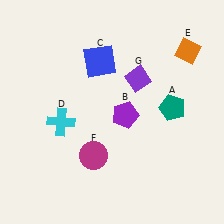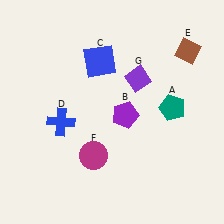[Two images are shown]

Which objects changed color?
D changed from cyan to blue. E changed from orange to brown.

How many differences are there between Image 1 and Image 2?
There are 2 differences between the two images.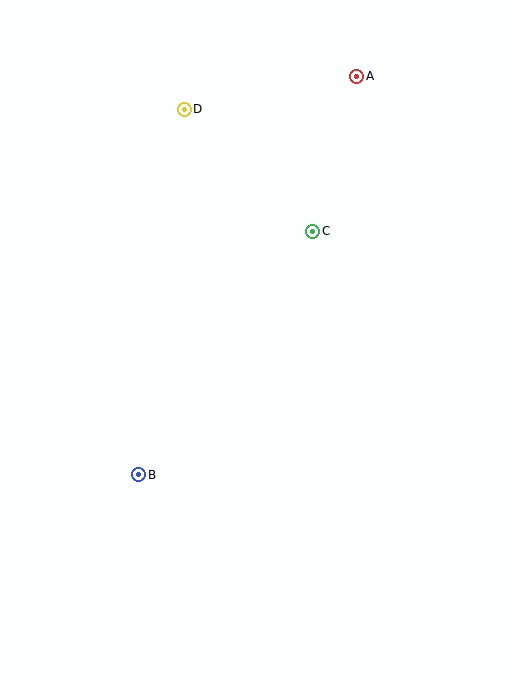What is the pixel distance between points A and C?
The distance between A and C is 161 pixels.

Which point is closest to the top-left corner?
Point D is closest to the top-left corner.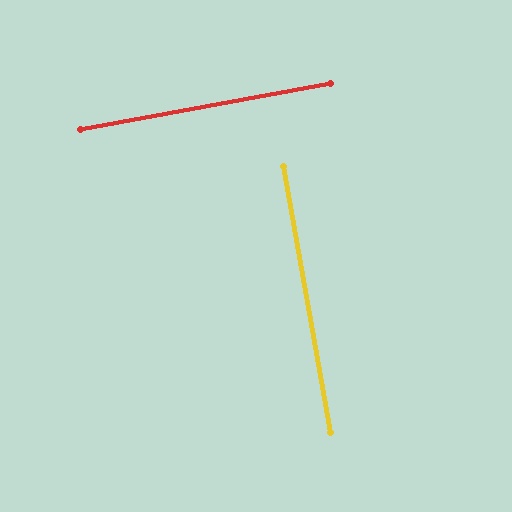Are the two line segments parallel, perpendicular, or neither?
Perpendicular — they meet at approximately 89°.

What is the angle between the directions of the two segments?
Approximately 89 degrees.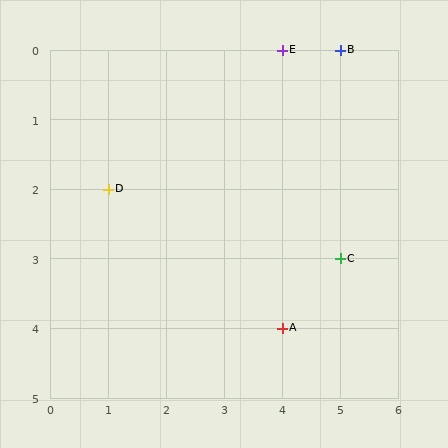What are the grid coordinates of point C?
Point C is at grid coordinates (5, 3).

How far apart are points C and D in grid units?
Points C and D are 4 columns and 1 row apart (about 4.1 grid units diagonally).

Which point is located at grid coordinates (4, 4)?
Point A is at (4, 4).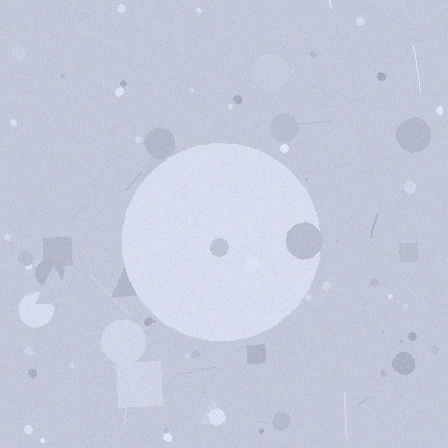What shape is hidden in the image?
A circle is hidden in the image.